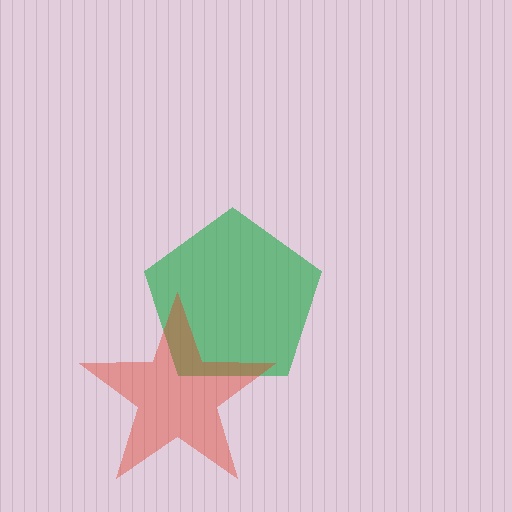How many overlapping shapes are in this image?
There are 2 overlapping shapes in the image.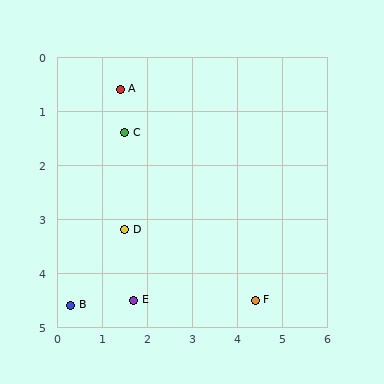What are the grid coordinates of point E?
Point E is at approximately (1.7, 4.5).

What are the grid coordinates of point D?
Point D is at approximately (1.5, 3.2).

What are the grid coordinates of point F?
Point F is at approximately (4.4, 4.5).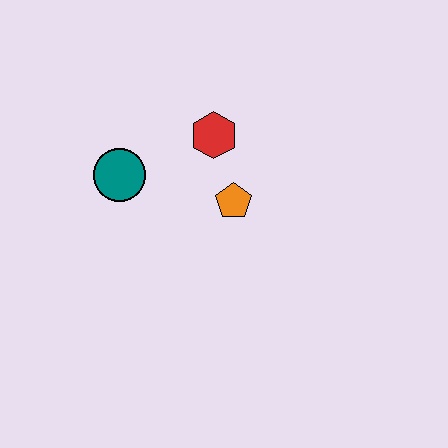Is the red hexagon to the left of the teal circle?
No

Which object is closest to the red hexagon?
The orange pentagon is closest to the red hexagon.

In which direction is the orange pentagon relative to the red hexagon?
The orange pentagon is below the red hexagon.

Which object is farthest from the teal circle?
The orange pentagon is farthest from the teal circle.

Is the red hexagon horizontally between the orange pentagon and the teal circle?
Yes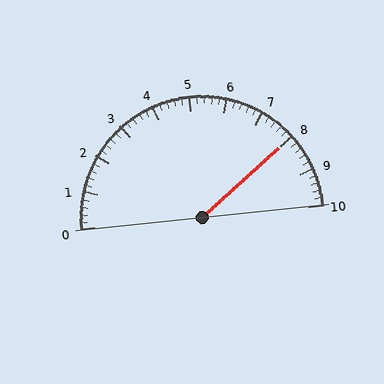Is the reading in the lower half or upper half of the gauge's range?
The reading is in the upper half of the range (0 to 10).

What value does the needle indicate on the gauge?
The needle indicates approximately 8.0.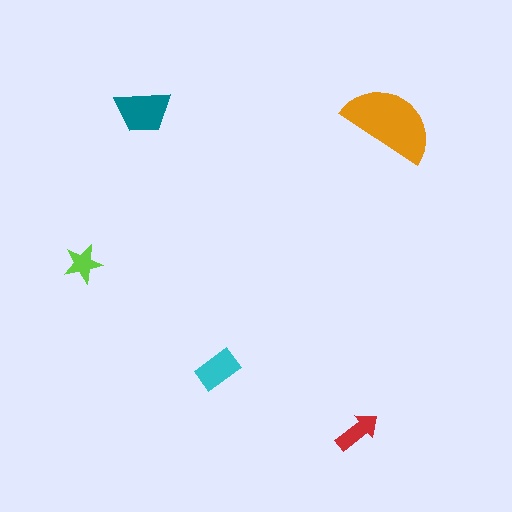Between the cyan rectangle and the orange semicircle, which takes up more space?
The orange semicircle.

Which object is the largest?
The orange semicircle.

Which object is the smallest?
The lime star.